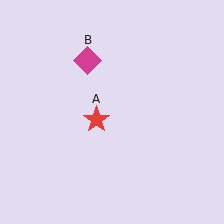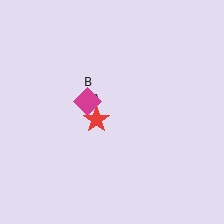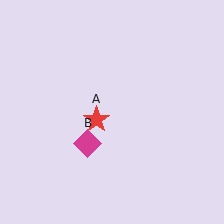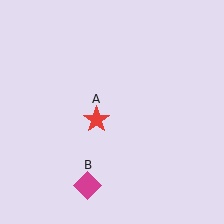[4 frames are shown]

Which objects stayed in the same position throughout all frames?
Red star (object A) remained stationary.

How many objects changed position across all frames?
1 object changed position: magenta diamond (object B).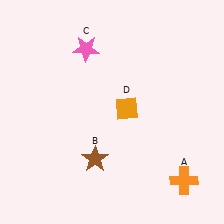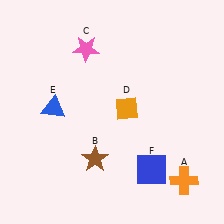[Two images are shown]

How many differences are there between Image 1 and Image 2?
There are 2 differences between the two images.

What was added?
A blue triangle (E), a blue square (F) were added in Image 2.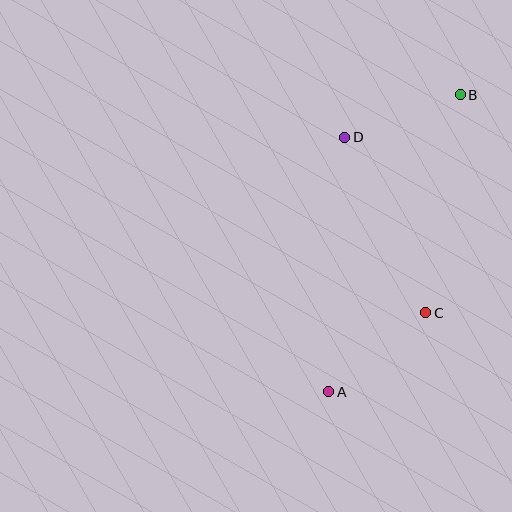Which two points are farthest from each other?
Points A and B are farthest from each other.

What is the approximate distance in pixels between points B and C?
The distance between B and C is approximately 221 pixels.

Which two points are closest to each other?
Points B and D are closest to each other.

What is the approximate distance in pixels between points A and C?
The distance between A and C is approximately 125 pixels.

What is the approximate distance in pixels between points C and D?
The distance between C and D is approximately 193 pixels.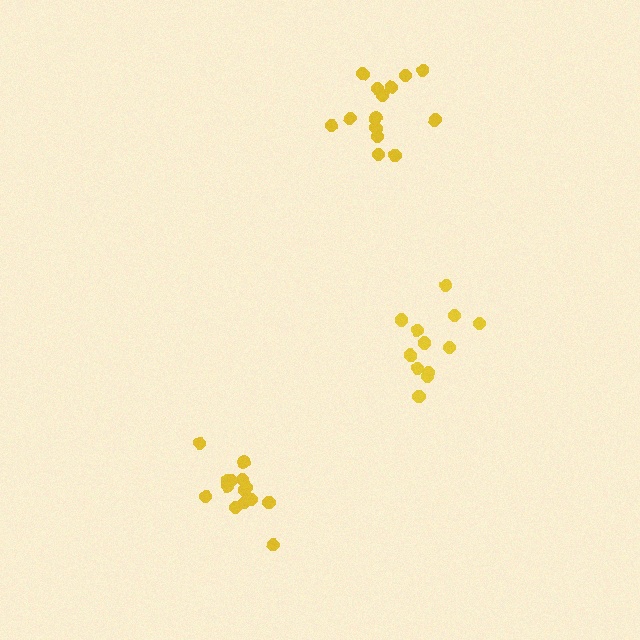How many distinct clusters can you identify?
There are 3 distinct clusters.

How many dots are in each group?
Group 1: 14 dots, Group 2: 15 dots, Group 3: 12 dots (41 total).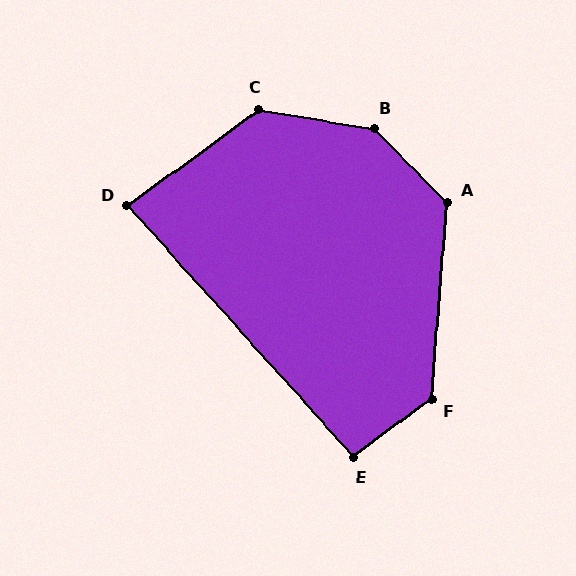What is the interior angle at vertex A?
Approximately 130 degrees (obtuse).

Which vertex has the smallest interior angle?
D, at approximately 84 degrees.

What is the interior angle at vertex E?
Approximately 95 degrees (obtuse).